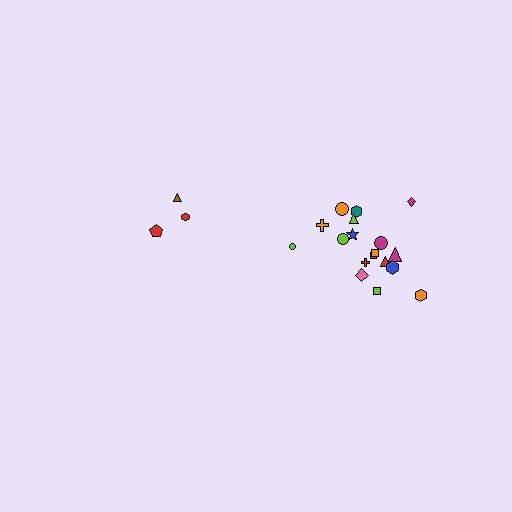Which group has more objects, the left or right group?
The right group.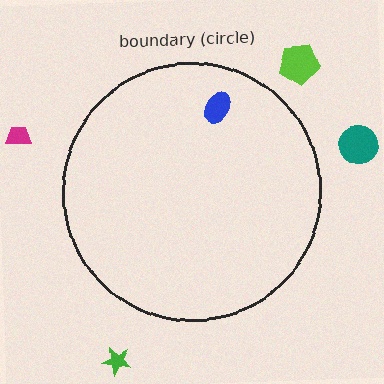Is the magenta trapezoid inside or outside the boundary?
Outside.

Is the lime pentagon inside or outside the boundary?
Outside.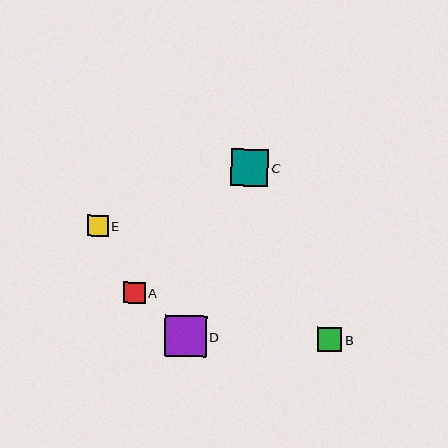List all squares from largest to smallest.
From largest to smallest: D, C, B, A, E.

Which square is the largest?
Square D is the largest with a size of approximately 42 pixels.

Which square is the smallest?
Square E is the smallest with a size of approximately 21 pixels.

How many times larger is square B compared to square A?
Square B is approximately 1.1 times the size of square A.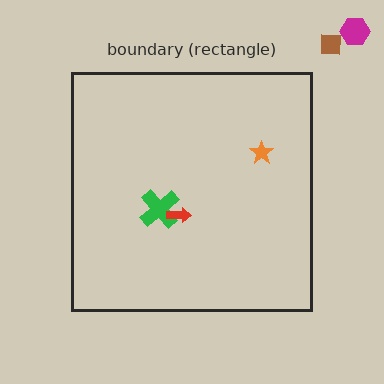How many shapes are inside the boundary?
3 inside, 2 outside.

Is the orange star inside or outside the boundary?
Inside.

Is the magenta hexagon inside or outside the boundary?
Outside.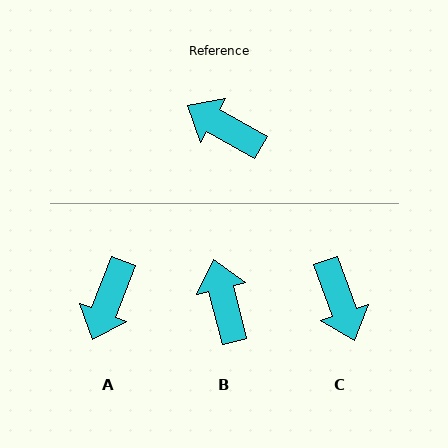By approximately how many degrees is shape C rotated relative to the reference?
Approximately 139 degrees counter-clockwise.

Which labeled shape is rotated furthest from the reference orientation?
C, about 139 degrees away.